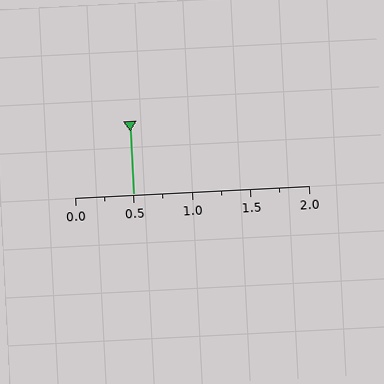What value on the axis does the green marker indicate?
The marker indicates approximately 0.5.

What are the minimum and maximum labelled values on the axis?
The axis runs from 0.0 to 2.0.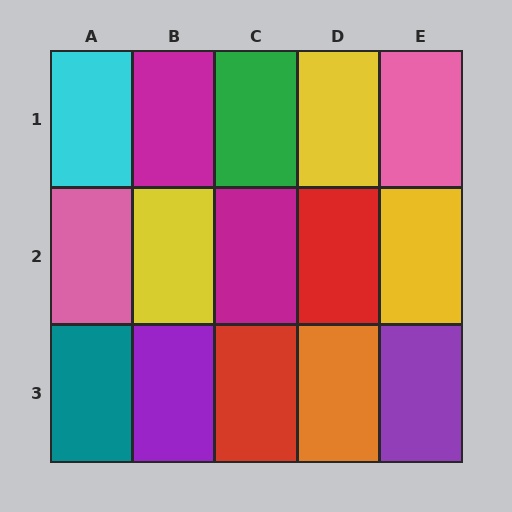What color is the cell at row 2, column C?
Magenta.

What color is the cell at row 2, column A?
Pink.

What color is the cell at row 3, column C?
Red.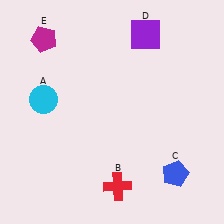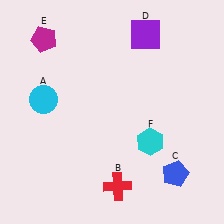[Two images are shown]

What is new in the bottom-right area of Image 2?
A cyan hexagon (F) was added in the bottom-right area of Image 2.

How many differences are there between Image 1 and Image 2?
There is 1 difference between the two images.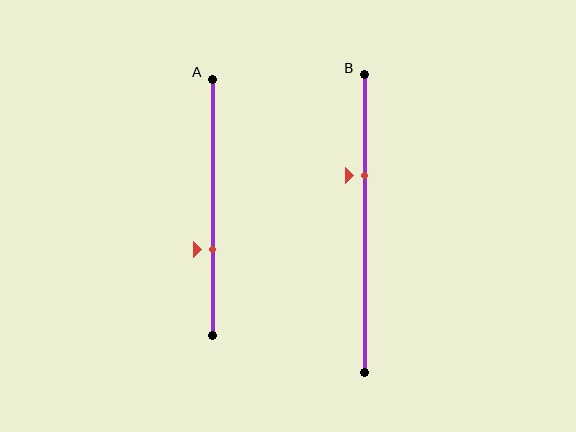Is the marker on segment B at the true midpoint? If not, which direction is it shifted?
No, the marker on segment B is shifted upward by about 16% of the segment length.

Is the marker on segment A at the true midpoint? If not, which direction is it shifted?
No, the marker on segment A is shifted downward by about 16% of the segment length.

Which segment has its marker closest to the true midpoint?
Segment B has its marker closest to the true midpoint.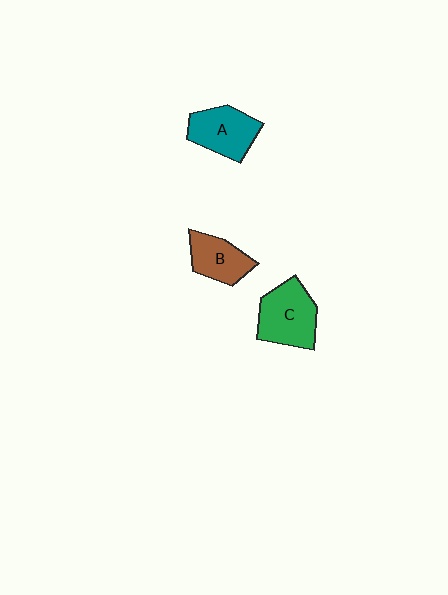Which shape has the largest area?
Shape C (green).